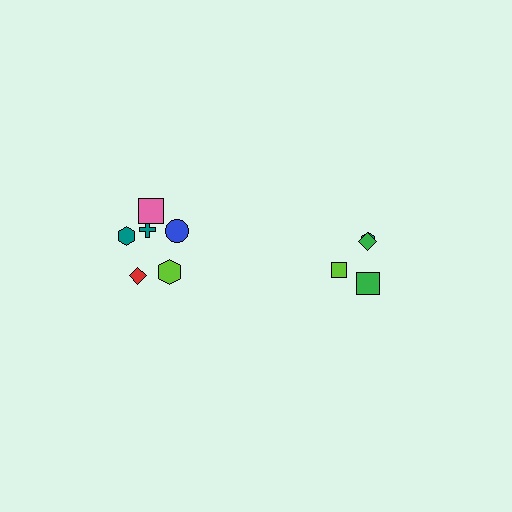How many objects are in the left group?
There are 6 objects.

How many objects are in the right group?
There are 4 objects.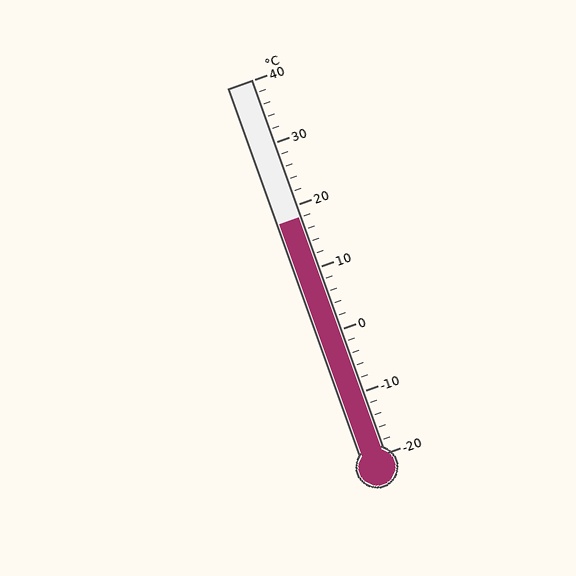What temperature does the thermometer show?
The thermometer shows approximately 18°C.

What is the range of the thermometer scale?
The thermometer scale ranges from -20°C to 40°C.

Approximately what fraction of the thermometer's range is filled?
The thermometer is filled to approximately 65% of its range.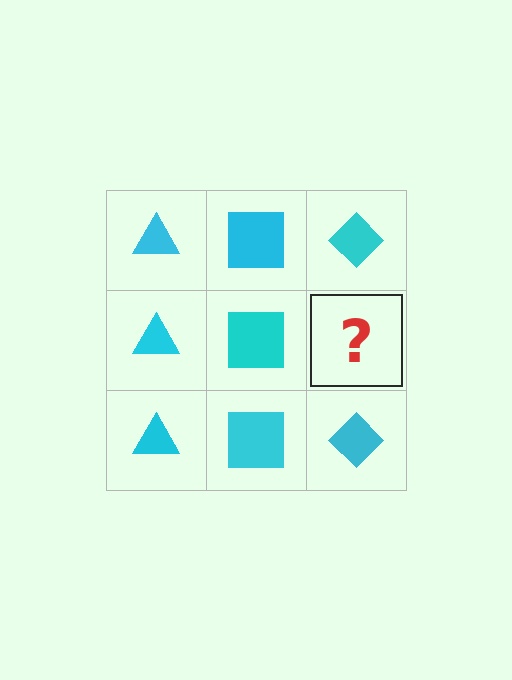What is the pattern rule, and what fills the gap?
The rule is that each column has a consistent shape. The gap should be filled with a cyan diamond.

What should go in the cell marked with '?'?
The missing cell should contain a cyan diamond.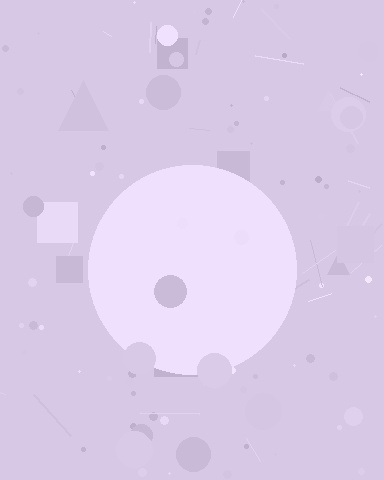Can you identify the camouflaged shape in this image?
The camouflaged shape is a circle.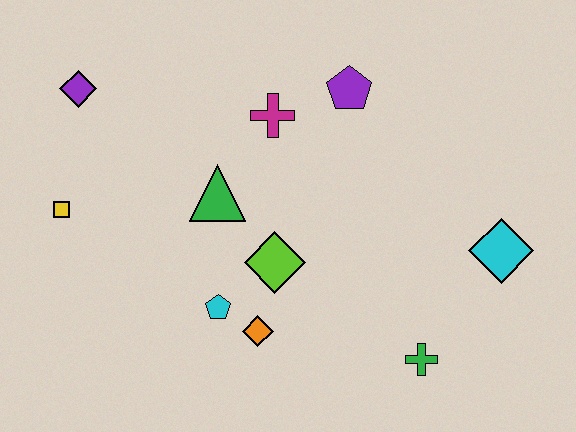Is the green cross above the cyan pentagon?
No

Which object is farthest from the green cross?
The purple diamond is farthest from the green cross.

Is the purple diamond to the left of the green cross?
Yes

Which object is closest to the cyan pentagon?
The orange diamond is closest to the cyan pentagon.